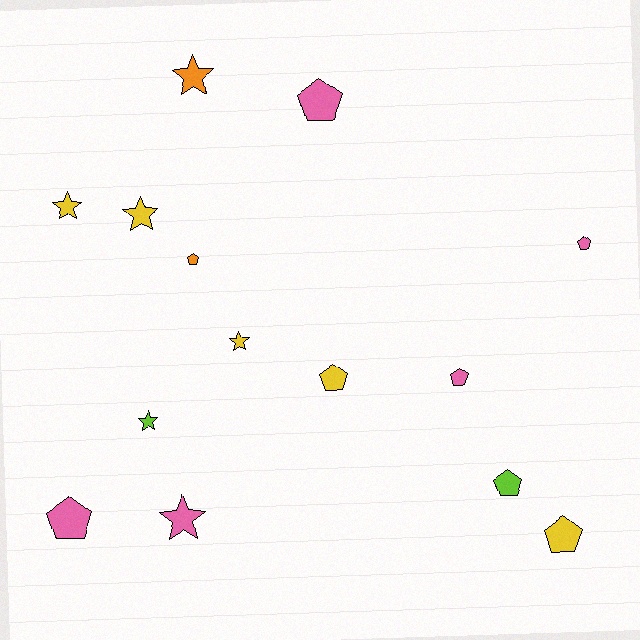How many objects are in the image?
There are 14 objects.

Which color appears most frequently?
Yellow, with 5 objects.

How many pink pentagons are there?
There are 4 pink pentagons.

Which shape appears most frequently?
Pentagon, with 8 objects.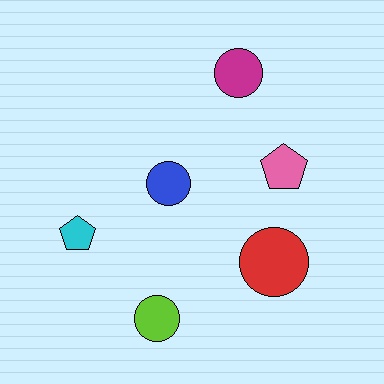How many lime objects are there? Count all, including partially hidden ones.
There is 1 lime object.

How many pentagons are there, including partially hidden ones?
There are 2 pentagons.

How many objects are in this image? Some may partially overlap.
There are 6 objects.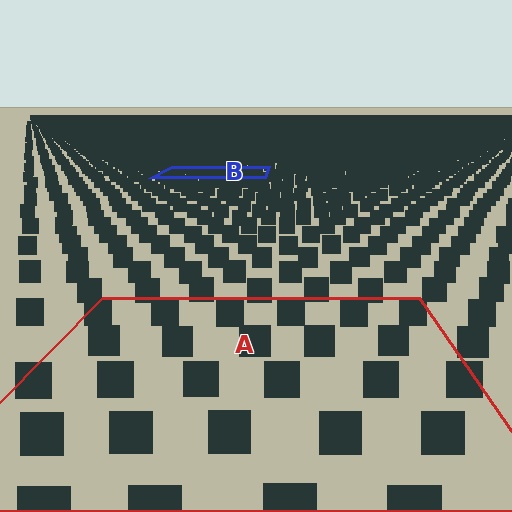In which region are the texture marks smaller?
The texture marks are smaller in region B, because it is farther away.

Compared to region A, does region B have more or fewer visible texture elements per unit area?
Region B has more texture elements per unit area — they are packed more densely because it is farther away.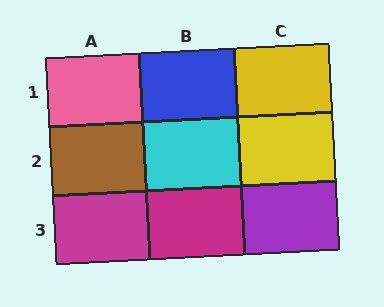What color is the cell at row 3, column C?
Purple.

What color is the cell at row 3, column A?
Magenta.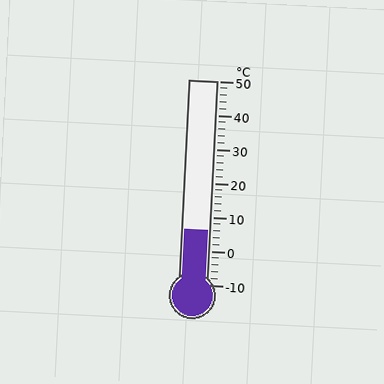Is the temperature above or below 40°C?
The temperature is below 40°C.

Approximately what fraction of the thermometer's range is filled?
The thermometer is filled to approximately 25% of its range.